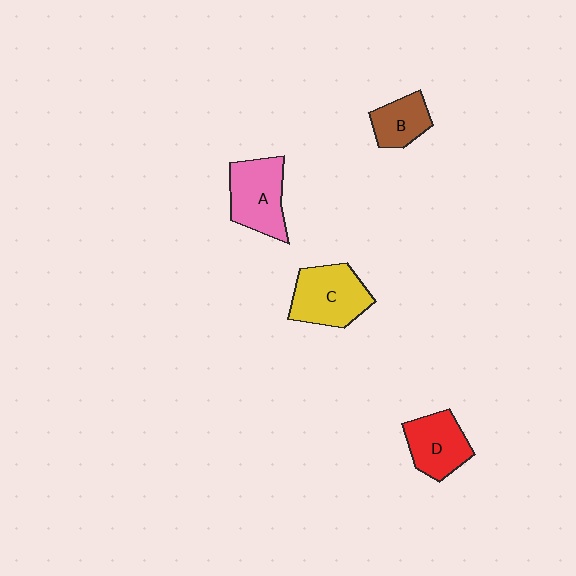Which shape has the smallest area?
Shape B (brown).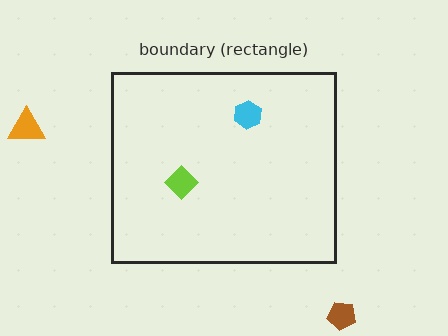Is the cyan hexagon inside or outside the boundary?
Inside.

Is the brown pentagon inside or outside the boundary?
Outside.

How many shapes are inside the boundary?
2 inside, 2 outside.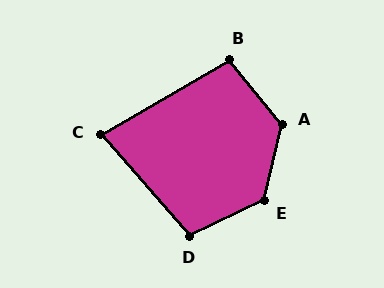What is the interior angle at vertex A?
Approximately 128 degrees (obtuse).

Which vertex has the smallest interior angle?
C, at approximately 79 degrees.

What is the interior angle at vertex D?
Approximately 106 degrees (obtuse).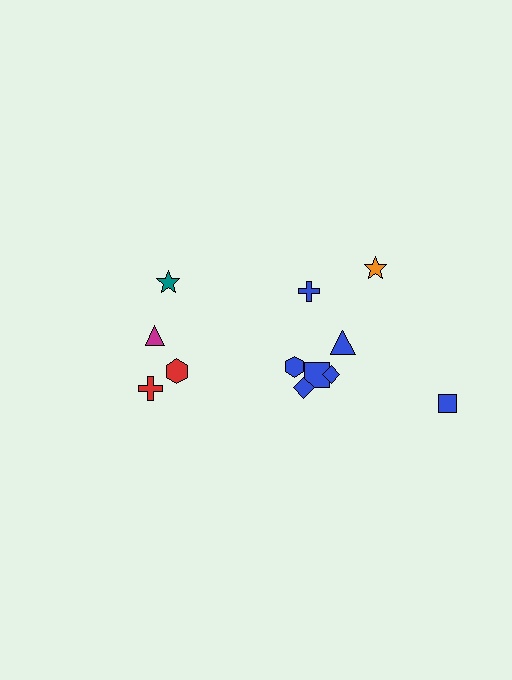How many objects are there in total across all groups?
There are 12 objects.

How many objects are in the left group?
There are 4 objects.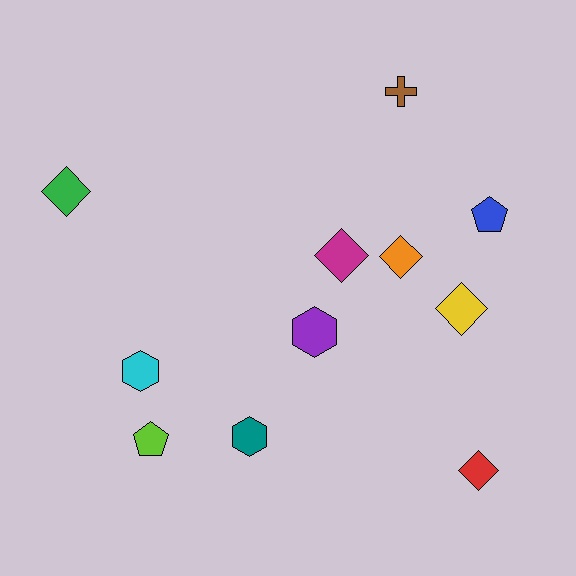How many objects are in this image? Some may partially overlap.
There are 11 objects.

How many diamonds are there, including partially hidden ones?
There are 5 diamonds.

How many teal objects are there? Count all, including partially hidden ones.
There is 1 teal object.